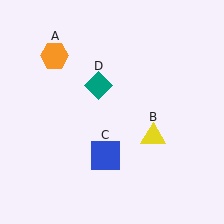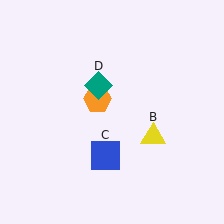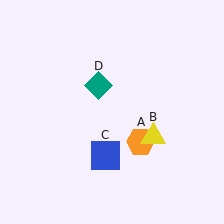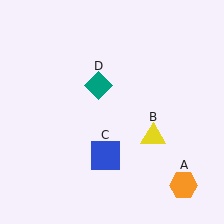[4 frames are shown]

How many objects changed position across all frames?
1 object changed position: orange hexagon (object A).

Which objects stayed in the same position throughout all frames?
Yellow triangle (object B) and blue square (object C) and teal diamond (object D) remained stationary.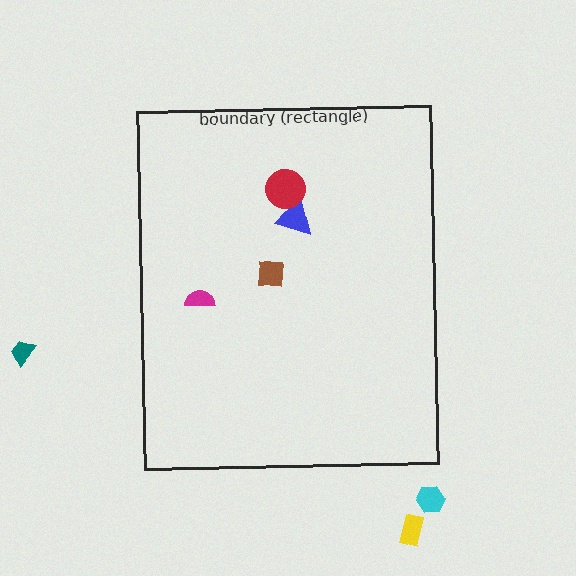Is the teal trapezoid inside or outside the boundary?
Outside.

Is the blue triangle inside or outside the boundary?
Inside.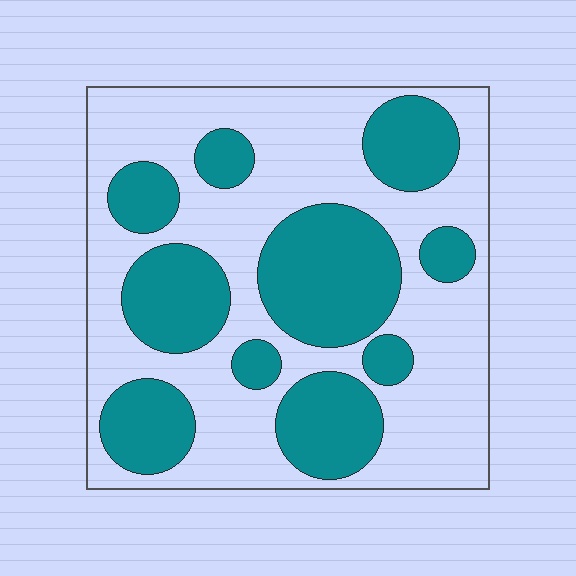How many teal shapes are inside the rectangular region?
10.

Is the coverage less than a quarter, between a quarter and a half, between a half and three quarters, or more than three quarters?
Between a quarter and a half.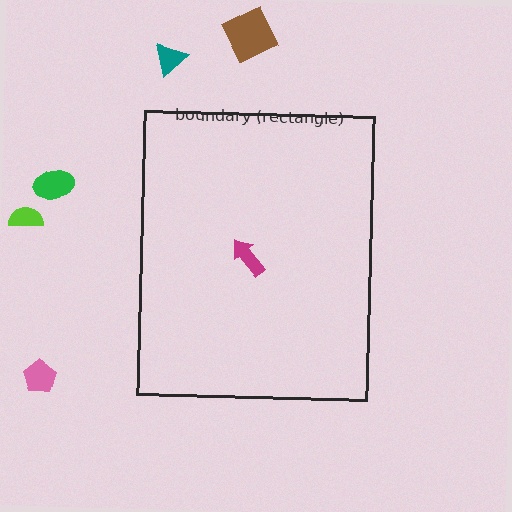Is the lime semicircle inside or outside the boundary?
Outside.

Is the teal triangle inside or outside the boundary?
Outside.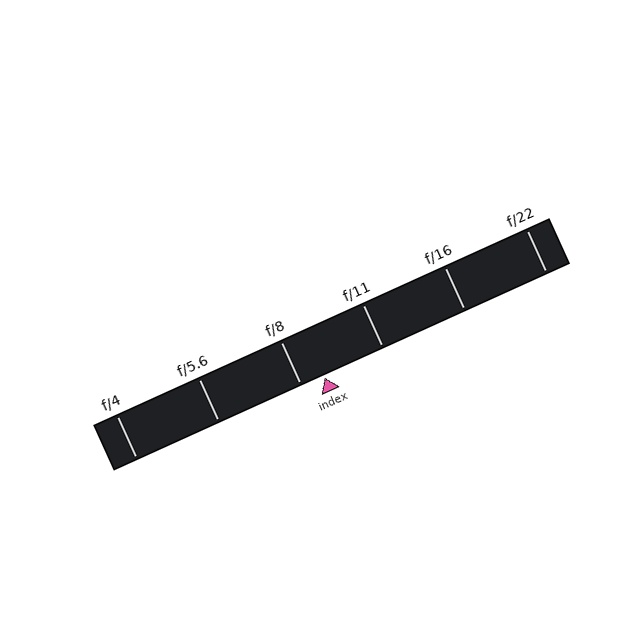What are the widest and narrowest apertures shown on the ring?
The widest aperture shown is f/4 and the narrowest is f/22.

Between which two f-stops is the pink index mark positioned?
The index mark is between f/8 and f/11.